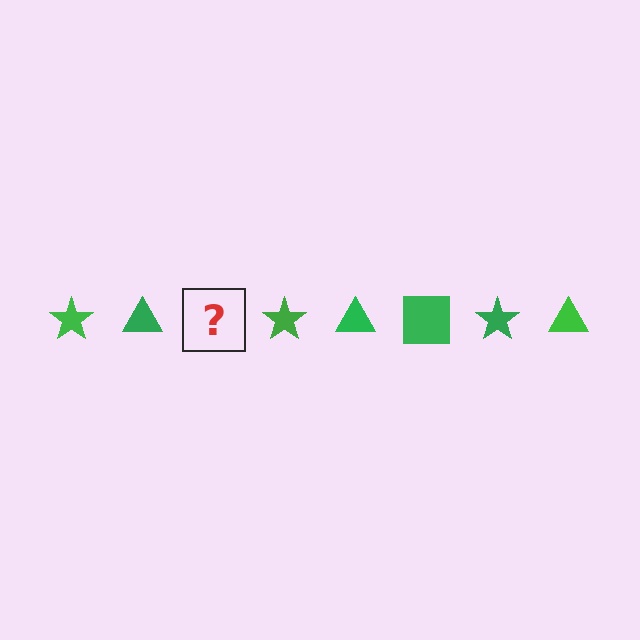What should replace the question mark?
The question mark should be replaced with a green square.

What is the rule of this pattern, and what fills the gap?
The rule is that the pattern cycles through star, triangle, square shapes in green. The gap should be filled with a green square.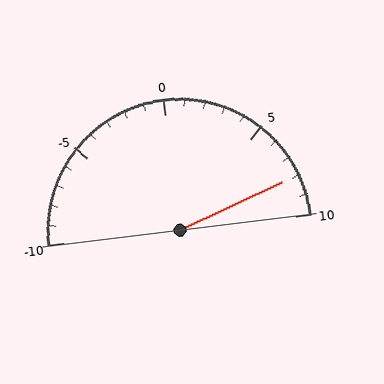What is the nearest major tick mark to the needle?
The nearest major tick mark is 10.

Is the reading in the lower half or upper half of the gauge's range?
The reading is in the upper half of the range (-10 to 10).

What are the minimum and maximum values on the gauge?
The gauge ranges from -10 to 10.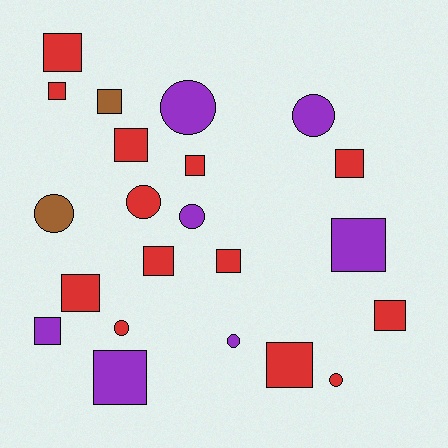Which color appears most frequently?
Red, with 13 objects.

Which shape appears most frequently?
Square, with 14 objects.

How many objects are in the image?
There are 22 objects.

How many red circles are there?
There are 3 red circles.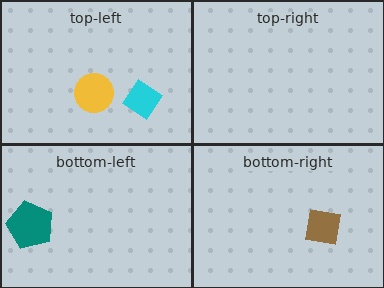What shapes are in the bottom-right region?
The brown square.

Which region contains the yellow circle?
The top-left region.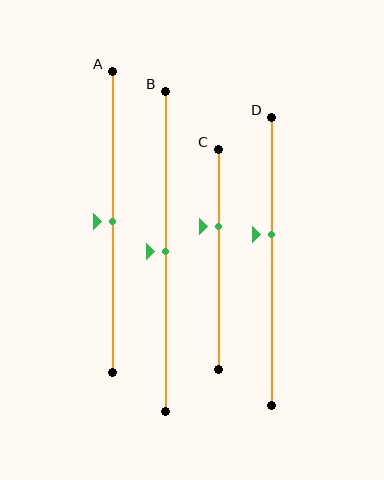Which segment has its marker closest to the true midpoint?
Segment A has its marker closest to the true midpoint.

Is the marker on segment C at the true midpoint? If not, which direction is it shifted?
No, the marker on segment C is shifted upward by about 15% of the segment length.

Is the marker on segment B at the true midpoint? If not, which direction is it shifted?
Yes, the marker on segment B is at the true midpoint.